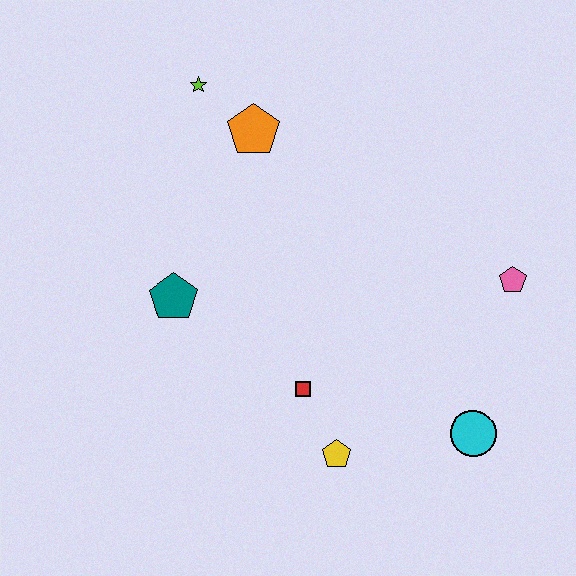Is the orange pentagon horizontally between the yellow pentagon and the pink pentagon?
No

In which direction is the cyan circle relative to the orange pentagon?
The cyan circle is below the orange pentagon.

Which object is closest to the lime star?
The orange pentagon is closest to the lime star.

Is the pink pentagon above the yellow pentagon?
Yes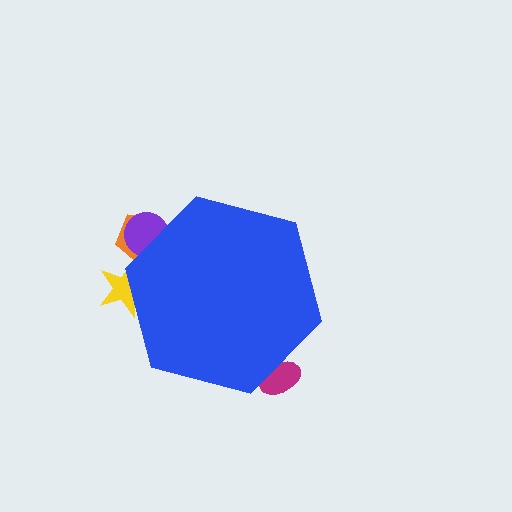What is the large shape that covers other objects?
A blue hexagon.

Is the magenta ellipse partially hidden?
Yes, the magenta ellipse is partially hidden behind the blue hexagon.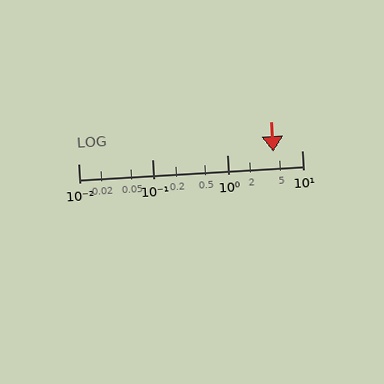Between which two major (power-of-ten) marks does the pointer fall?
The pointer is between 1 and 10.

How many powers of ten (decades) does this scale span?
The scale spans 3 decades, from 0.01 to 10.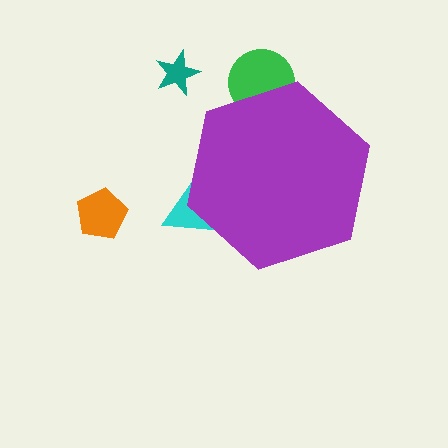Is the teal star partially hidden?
No, the teal star is fully visible.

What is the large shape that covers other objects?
A purple hexagon.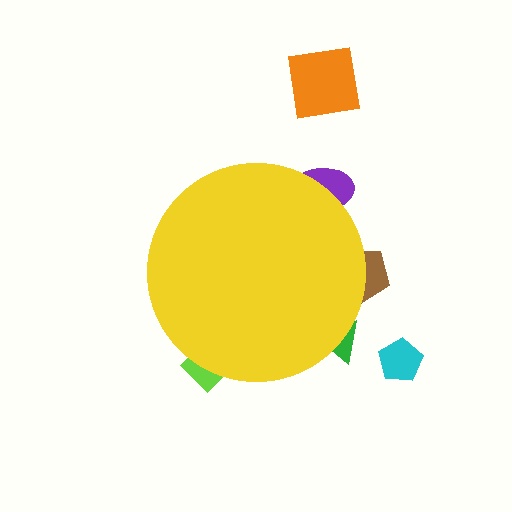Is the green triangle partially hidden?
Yes, the green triangle is partially hidden behind the yellow circle.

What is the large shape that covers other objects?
A yellow circle.